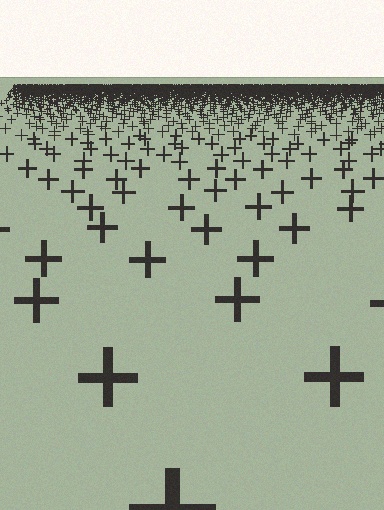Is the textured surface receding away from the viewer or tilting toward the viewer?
The surface is receding away from the viewer. Texture elements get smaller and denser toward the top.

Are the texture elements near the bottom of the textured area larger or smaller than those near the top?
Larger. Near the bottom, elements are closer to the viewer and appear at a bigger on-screen size.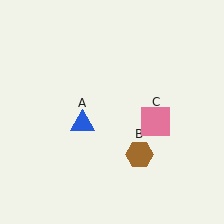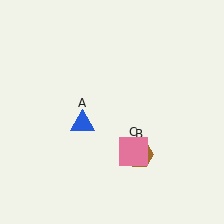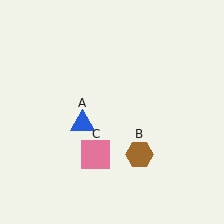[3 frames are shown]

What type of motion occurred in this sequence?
The pink square (object C) rotated clockwise around the center of the scene.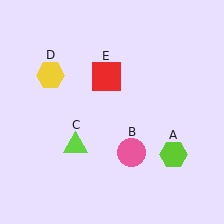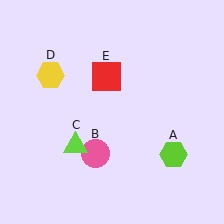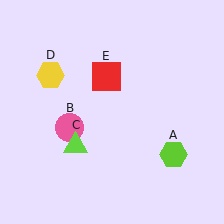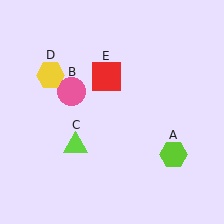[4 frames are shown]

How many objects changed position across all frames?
1 object changed position: pink circle (object B).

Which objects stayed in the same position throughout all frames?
Lime hexagon (object A) and lime triangle (object C) and yellow hexagon (object D) and red square (object E) remained stationary.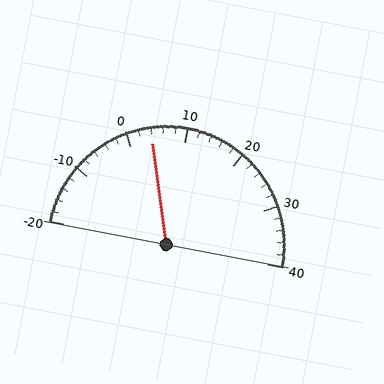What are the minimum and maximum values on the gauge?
The gauge ranges from -20 to 40.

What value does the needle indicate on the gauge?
The needle indicates approximately 4.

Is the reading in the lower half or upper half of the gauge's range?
The reading is in the lower half of the range (-20 to 40).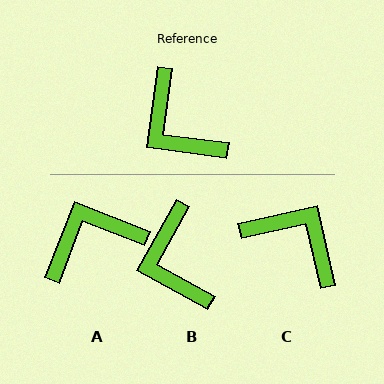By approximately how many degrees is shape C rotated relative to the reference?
Approximately 160 degrees clockwise.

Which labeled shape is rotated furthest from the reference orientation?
C, about 160 degrees away.